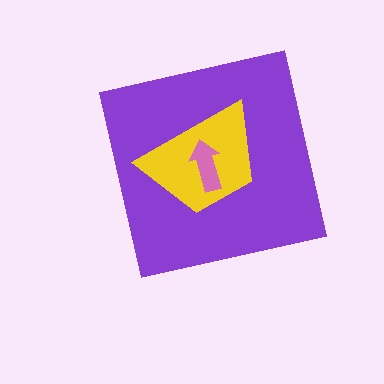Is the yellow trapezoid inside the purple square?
Yes.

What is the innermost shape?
The pink arrow.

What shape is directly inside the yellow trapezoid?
The pink arrow.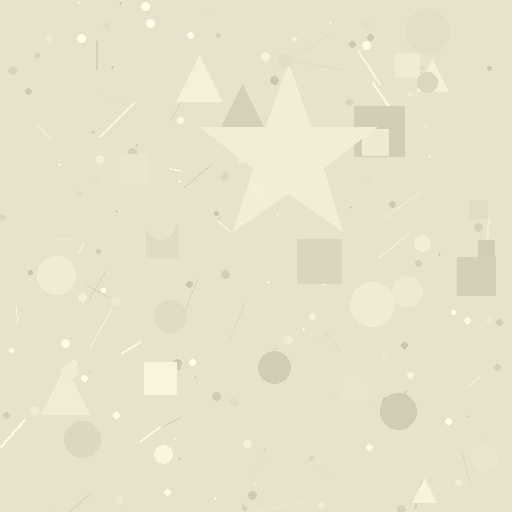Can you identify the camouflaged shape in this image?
The camouflaged shape is a star.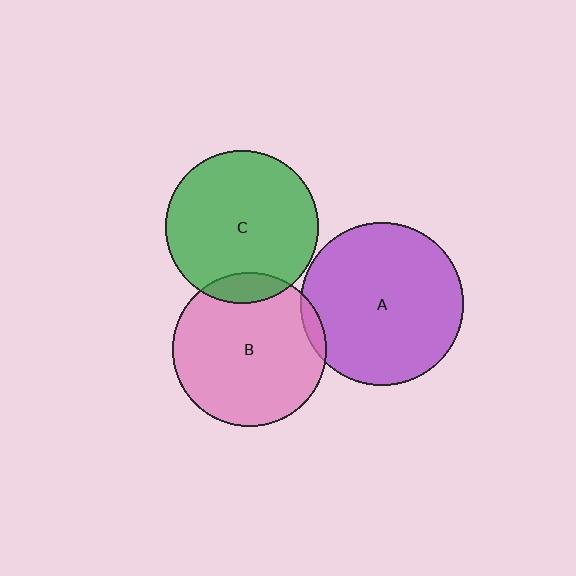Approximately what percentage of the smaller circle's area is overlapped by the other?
Approximately 10%.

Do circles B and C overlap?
Yes.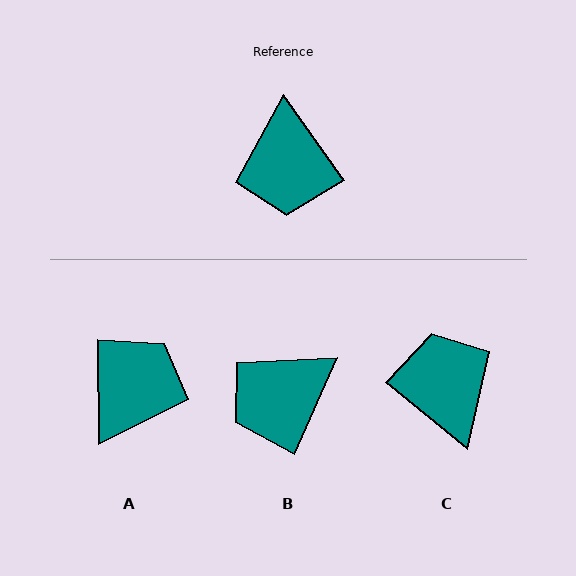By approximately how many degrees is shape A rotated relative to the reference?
Approximately 145 degrees counter-clockwise.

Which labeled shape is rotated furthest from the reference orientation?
C, about 165 degrees away.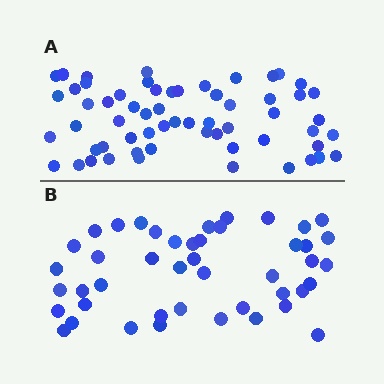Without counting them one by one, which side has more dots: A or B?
Region A (the top region) has more dots.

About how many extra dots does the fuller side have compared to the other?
Region A has approximately 15 more dots than region B.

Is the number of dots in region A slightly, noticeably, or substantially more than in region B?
Region A has noticeably more, but not dramatically so. The ratio is roughly 1.3 to 1.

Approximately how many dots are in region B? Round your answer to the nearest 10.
About 40 dots. (The exact count is 45, which rounds to 40.)